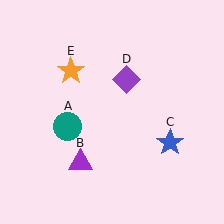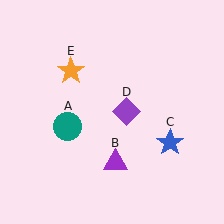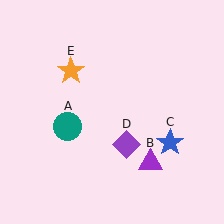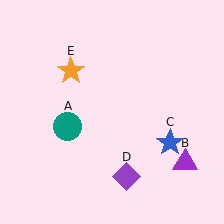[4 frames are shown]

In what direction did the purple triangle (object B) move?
The purple triangle (object B) moved right.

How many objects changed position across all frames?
2 objects changed position: purple triangle (object B), purple diamond (object D).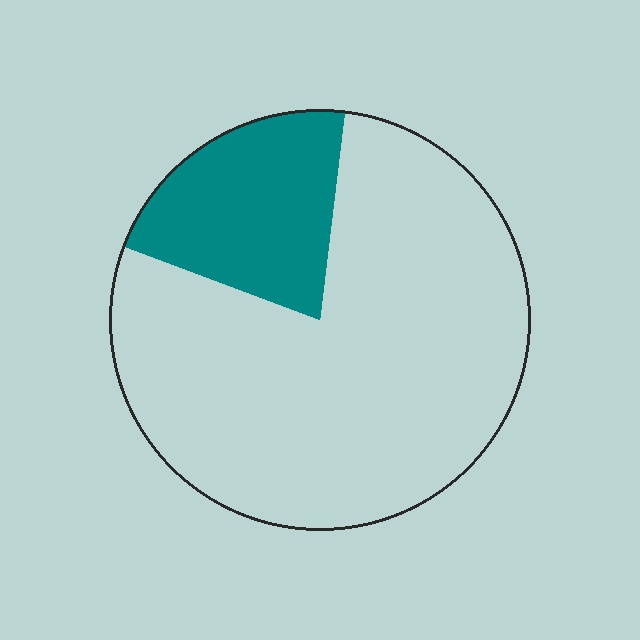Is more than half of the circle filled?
No.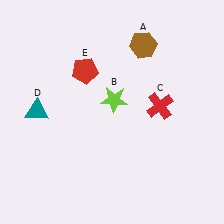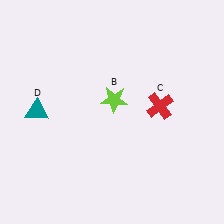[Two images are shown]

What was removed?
The red pentagon (E), the brown hexagon (A) were removed in Image 2.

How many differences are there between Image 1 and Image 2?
There are 2 differences between the two images.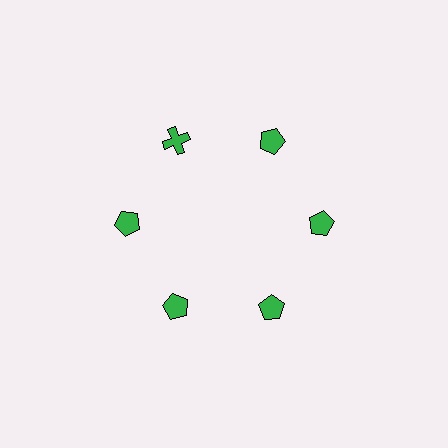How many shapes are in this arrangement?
There are 6 shapes arranged in a ring pattern.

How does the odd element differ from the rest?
It has a different shape: cross instead of pentagon.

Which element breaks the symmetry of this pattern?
The green cross at roughly the 11 o'clock position breaks the symmetry. All other shapes are green pentagons.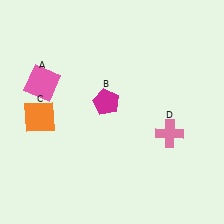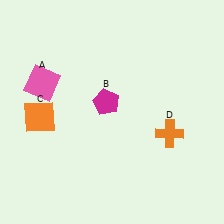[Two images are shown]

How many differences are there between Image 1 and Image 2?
There is 1 difference between the two images.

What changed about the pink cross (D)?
In Image 1, D is pink. In Image 2, it changed to orange.